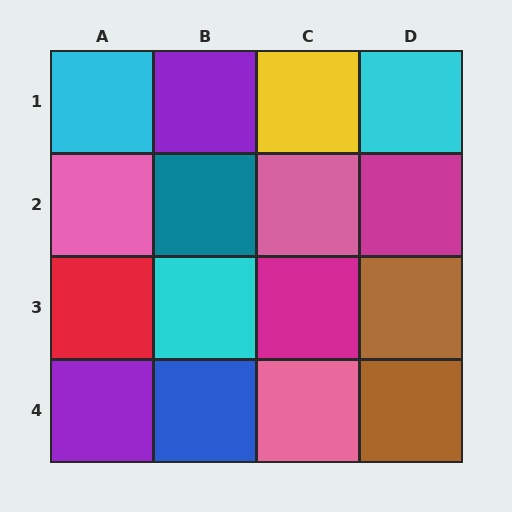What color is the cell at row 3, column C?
Magenta.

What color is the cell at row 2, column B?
Teal.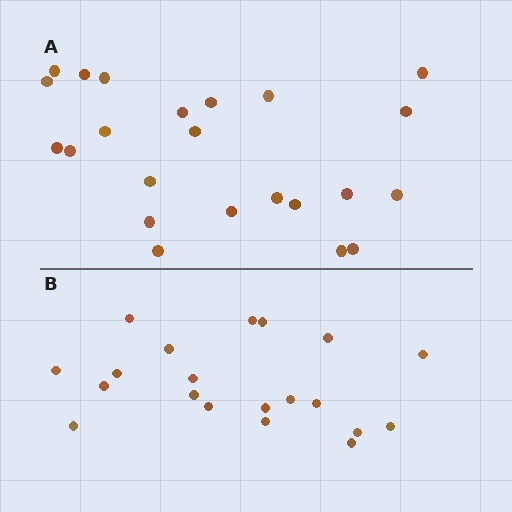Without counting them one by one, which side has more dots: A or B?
Region A (the top region) has more dots.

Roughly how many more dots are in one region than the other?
Region A has just a few more — roughly 2 or 3 more dots than region B.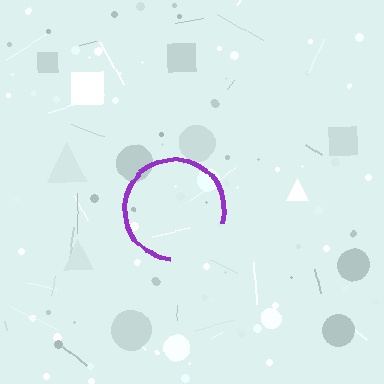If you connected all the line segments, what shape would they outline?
They would outline a circle.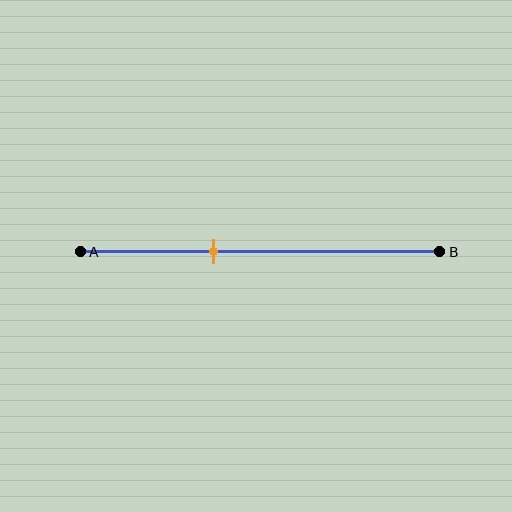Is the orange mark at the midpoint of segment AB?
No, the mark is at about 35% from A, not at the 50% midpoint.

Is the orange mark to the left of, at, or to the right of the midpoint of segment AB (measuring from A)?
The orange mark is to the left of the midpoint of segment AB.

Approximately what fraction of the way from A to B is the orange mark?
The orange mark is approximately 35% of the way from A to B.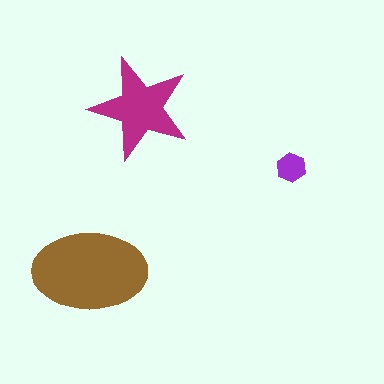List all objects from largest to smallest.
The brown ellipse, the magenta star, the purple hexagon.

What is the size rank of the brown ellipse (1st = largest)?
1st.